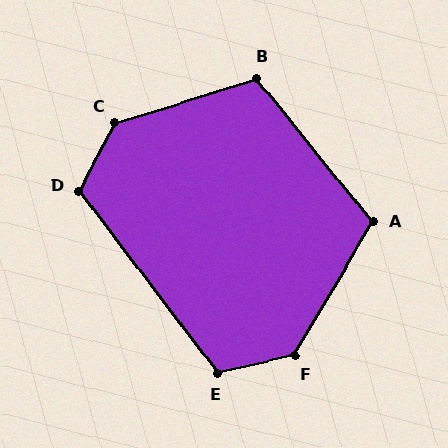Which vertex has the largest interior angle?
C, at approximately 135 degrees.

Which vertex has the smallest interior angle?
A, at approximately 111 degrees.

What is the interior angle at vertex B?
Approximately 112 degrees (obtuse).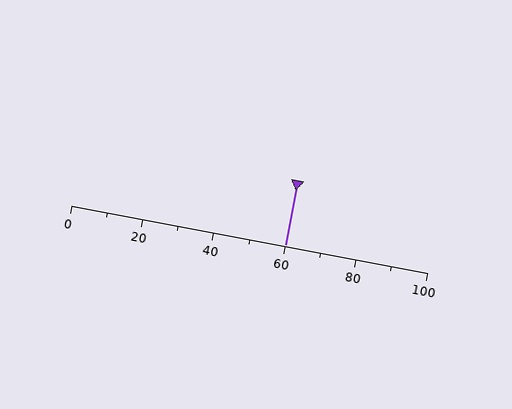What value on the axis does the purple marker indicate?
The marker indicates approximately 60.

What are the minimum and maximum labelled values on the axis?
The axis runs from 0 to 100.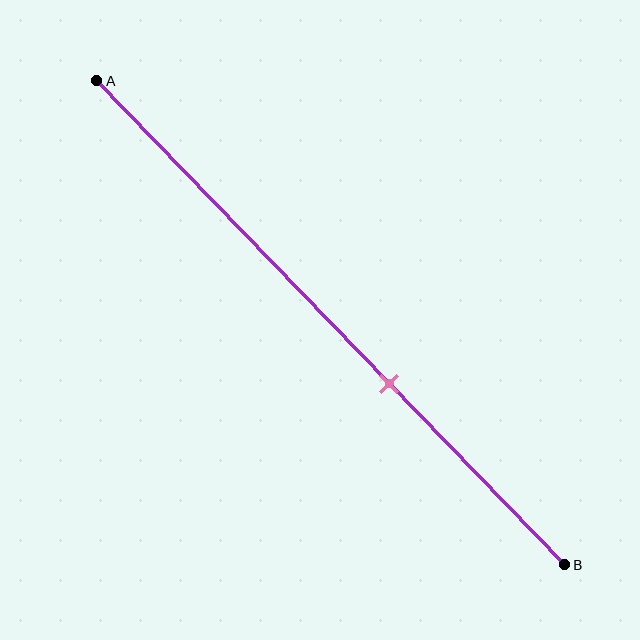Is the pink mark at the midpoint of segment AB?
No, the mark is at about 65% from A, not at the 50% midpoint.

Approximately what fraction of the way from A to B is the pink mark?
The pink mark is approximately 65% of the way from A to B.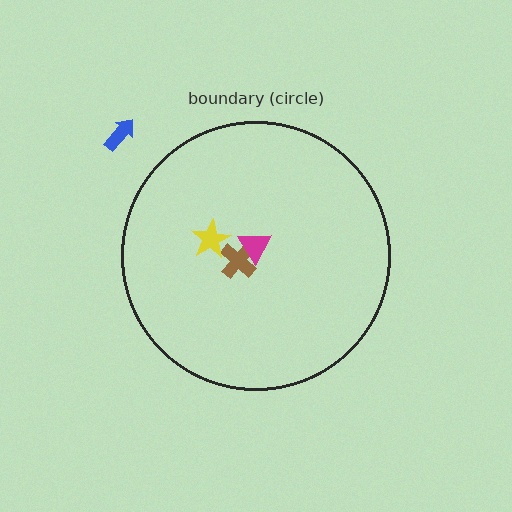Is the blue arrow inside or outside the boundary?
Outside.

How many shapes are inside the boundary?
3 inside, 1 outside.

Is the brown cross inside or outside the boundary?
Inside.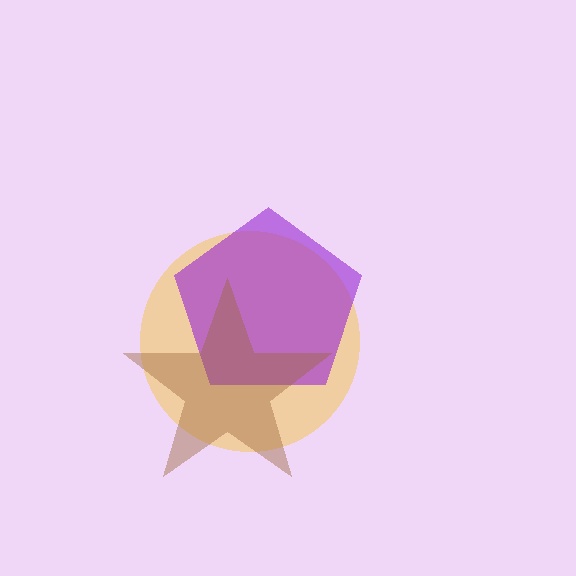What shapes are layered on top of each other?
The layered shapes are: a yellow circle, a purple pentagon, a brown star.